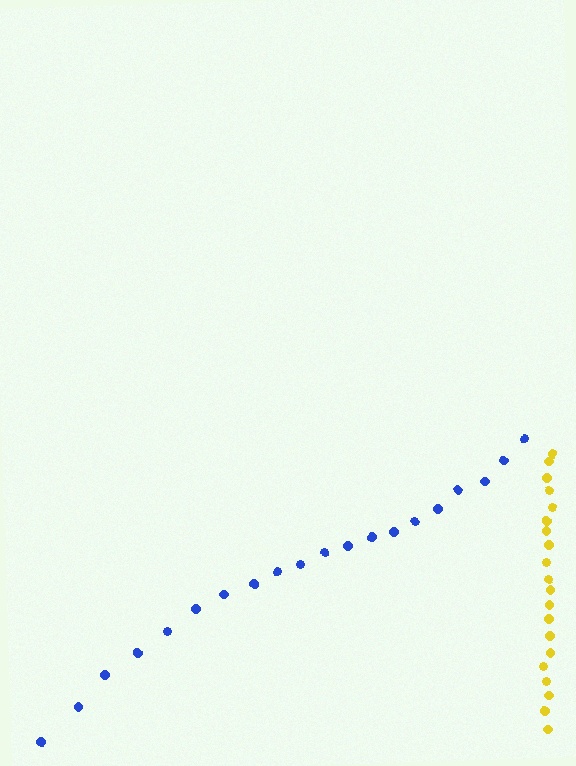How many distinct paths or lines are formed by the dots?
There are 2 distinct paths.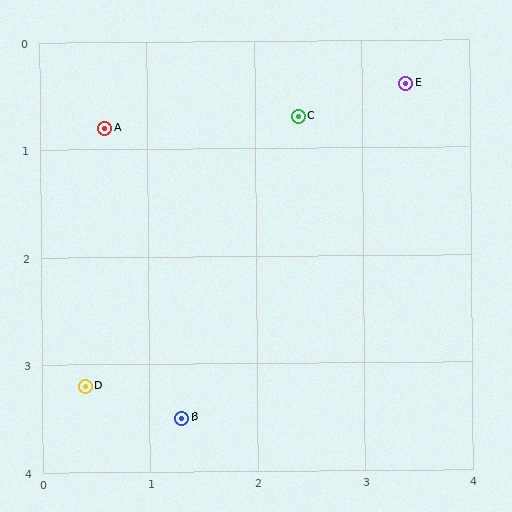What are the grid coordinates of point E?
Point E is at approximately (3.4, 0.4).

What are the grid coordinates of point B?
Point B is at approximately (1.3, 3.5).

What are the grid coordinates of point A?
Point A is at approximately (0.6, 0.8).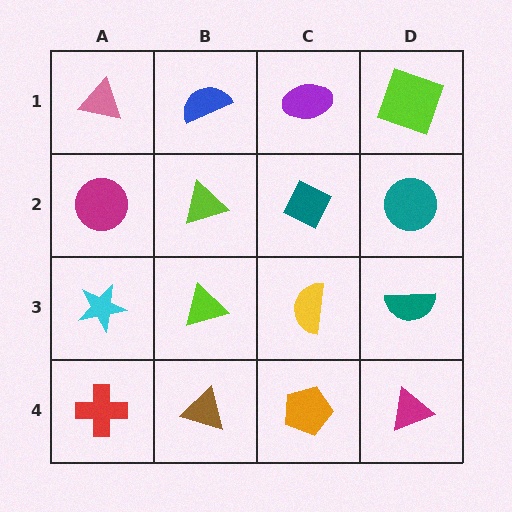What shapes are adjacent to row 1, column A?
A magenta circle (row 2, column A), a blue semicircle (row 1, column B).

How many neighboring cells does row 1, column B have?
3.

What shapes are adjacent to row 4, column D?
A teal semicircle (row 3, column D), an orange pentagon (row 4, column C).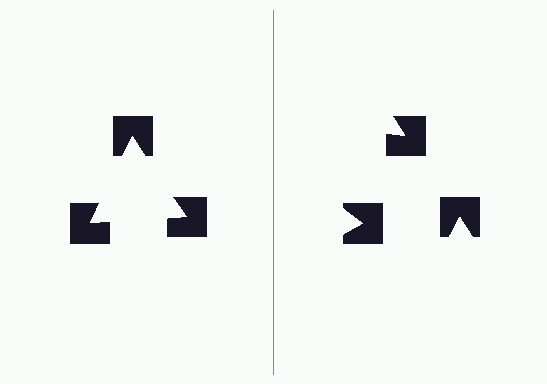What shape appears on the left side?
An illusory triangle.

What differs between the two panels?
The notched squares are positioned identically on both sides; only the wedge orientations differ. On the left they align to a triangle; on the right they are misaligned.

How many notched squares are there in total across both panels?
6 — 3 on each side.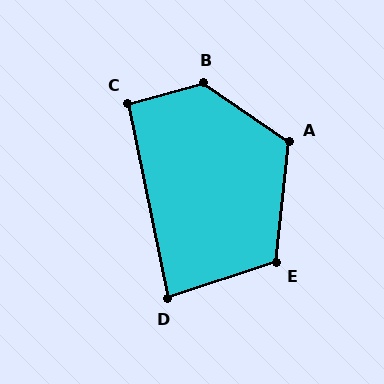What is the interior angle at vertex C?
Approximately 93 degrees (approximately right).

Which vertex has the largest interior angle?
B, at approximately 131 degrees.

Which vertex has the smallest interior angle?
D, at approximately 83 degrees.